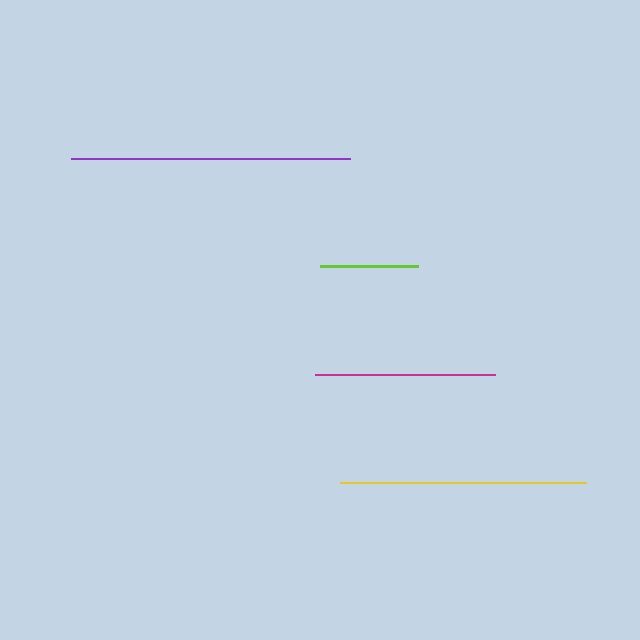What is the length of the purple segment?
The purple segment is approximately 278 pixels long.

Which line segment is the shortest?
The lime line is the shortest at approximately 98 pixels.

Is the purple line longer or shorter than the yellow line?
The purple line is longer than the yellow line.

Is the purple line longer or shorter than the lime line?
The purple line is longer than the lime line.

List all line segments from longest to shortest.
From longest to shortest: purple, yellow, magenta, lime.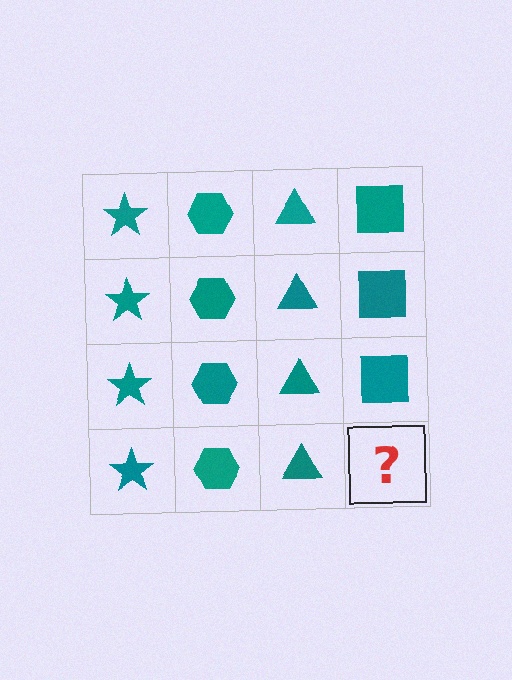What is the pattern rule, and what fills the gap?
The rule is that each column has a consistent shape. The gap should be filled with a teal square.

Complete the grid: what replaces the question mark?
The question mark should be replaced with a teal square.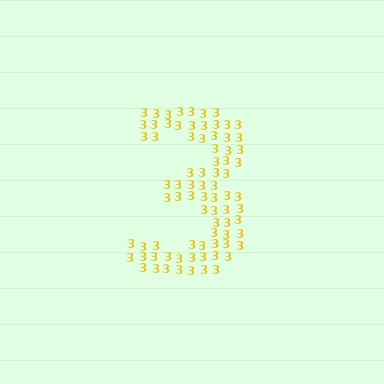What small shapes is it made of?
It is made of small digit 3's.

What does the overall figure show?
The overall figure shows the digit 3.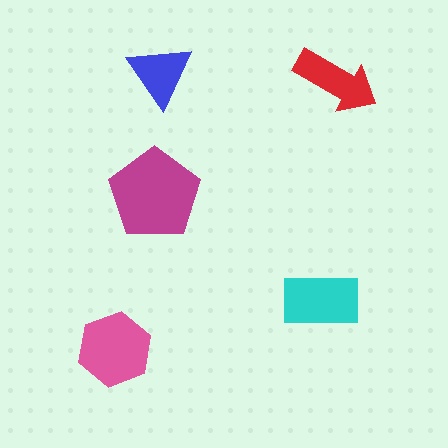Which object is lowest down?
The pink hexagon is bottommost.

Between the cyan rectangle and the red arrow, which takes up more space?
The cyan rectangle.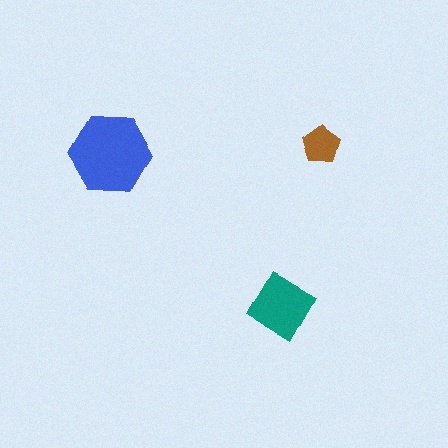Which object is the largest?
The blue hexagon.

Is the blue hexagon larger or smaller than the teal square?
Larger.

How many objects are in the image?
There are 3 objects in the image.